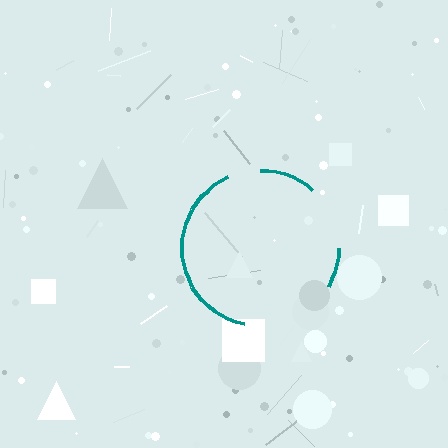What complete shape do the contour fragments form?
The contour fragments form a circle.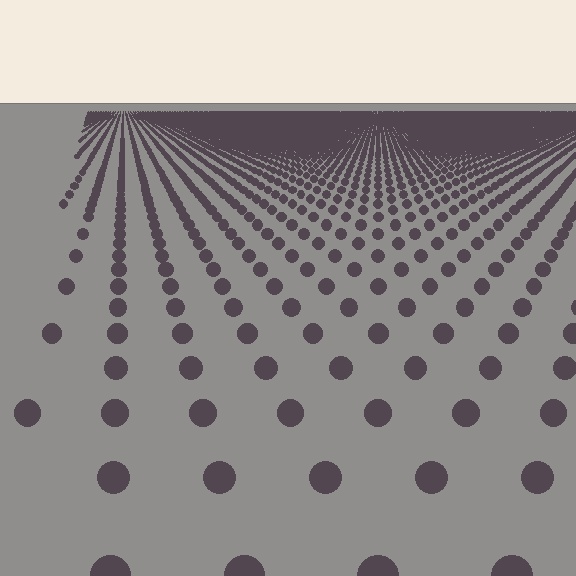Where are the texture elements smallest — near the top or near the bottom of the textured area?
Near the top.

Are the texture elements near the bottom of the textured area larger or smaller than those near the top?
Larger. Near the bottom, elements are closer to the viewer and appear at a bigger on-screen size.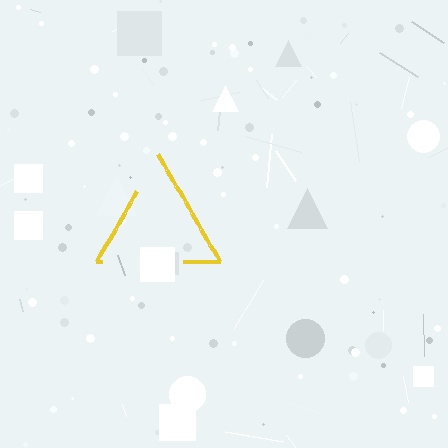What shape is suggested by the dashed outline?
The dashed outline suggests a triangle.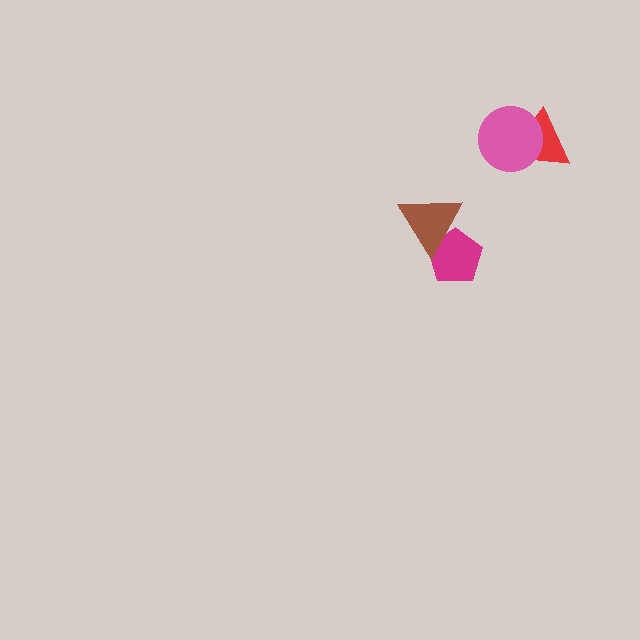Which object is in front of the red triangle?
The pink circle is in front of the red triangle.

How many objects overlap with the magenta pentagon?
1 object overlaps with the magenta pentagon.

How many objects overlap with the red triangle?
1 object overlaps with the red triangle.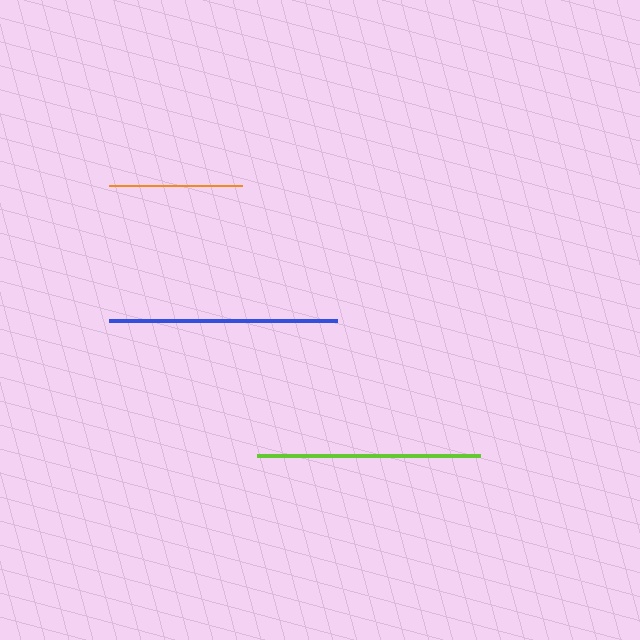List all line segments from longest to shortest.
From longest to shortest: blue, lime, orange.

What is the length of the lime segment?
The lime segment is approximately 222 pixels long.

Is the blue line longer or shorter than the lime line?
The blue line is longer than the lime line.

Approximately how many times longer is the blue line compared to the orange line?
The blue line is approximately 1.7 times the length of the orange line.